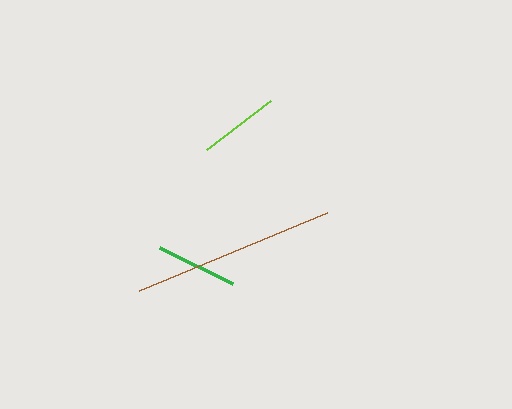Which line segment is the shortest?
The lime line is the shortest at approximately 80 pixels.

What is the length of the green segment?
The green segment is approximately 82 pixels long.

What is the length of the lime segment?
The lime segment is approximately 80 pixels long.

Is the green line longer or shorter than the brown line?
The brown line is longer than the green line.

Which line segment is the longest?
The brown line is the longest at approximately 203 pixels.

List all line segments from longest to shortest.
From longest to shortest: brown, green, lime.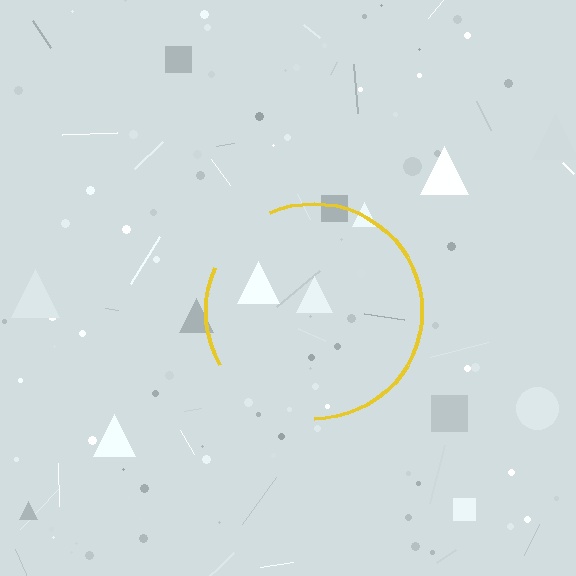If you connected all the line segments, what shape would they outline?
They would outline a circle.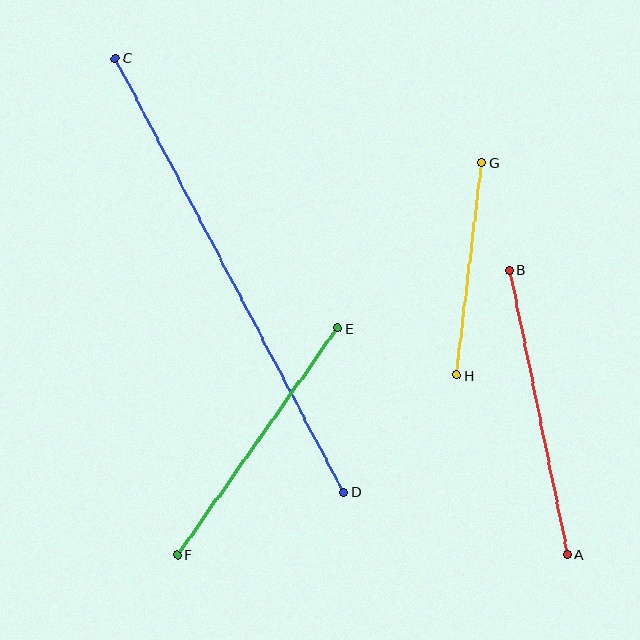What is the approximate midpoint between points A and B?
The midpoint is at approximately (538, 412) pixels.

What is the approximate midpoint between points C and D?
The midpoint is at approximately (230, 275) pixels.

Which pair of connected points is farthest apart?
Points C and D are farthest apart.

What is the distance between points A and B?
The distance is approximately 290 pixels.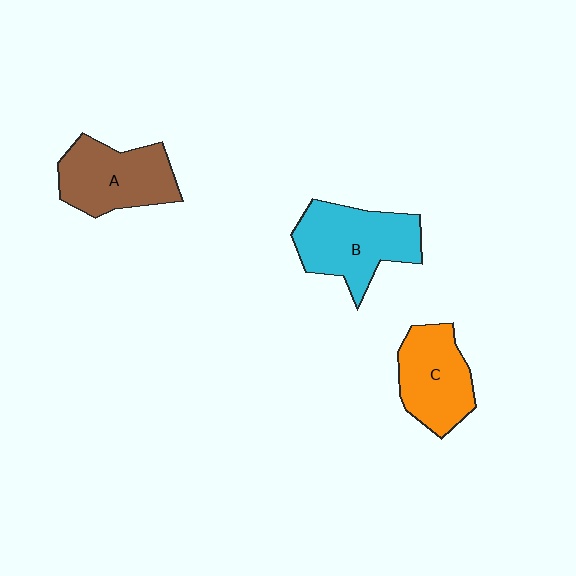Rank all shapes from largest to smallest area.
From largest to smallest: B (cyan), A (brown), C (orange).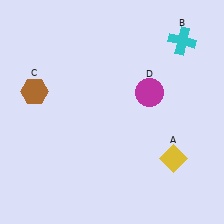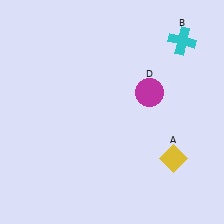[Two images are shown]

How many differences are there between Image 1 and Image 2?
There is 1 difference between the two images.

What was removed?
The brown hexagon (C) was removed in Image 2.